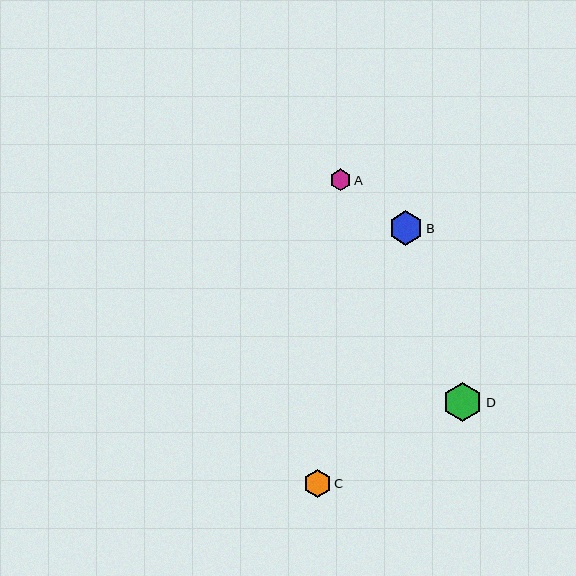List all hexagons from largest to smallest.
From largest to smallest: D, B, C, A.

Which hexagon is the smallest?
Hexagon A is the smallest with a size of approximately 22 pixels.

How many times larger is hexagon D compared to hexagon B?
Hexagon D is approximately 1.2 times the size of hexagon B.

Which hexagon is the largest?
Hexagon D is the largest with a size of approximately 39 pixels.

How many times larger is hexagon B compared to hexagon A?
Hexagon B is approximately 1.6 times the size of hexagon A.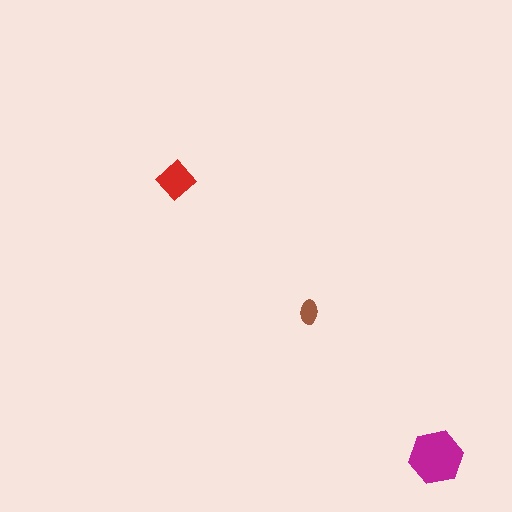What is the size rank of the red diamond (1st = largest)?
2nd.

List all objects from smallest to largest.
The brown ellipse, the red diamond, the magenta hexagon.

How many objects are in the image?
There are 3 objects in the image.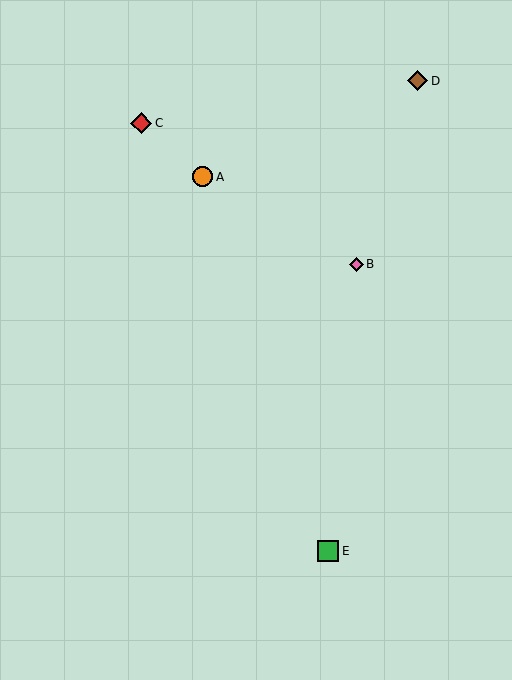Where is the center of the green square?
The center of the green square is at (328, 551).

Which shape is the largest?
The red diamond (labeled C) is the largest.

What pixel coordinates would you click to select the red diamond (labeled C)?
Click at (141, 123) to select the red diamond C.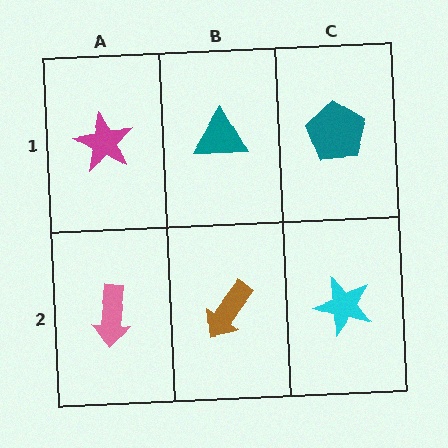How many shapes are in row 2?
3 shapes.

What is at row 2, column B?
A brown arrow.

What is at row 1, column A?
A magenta star.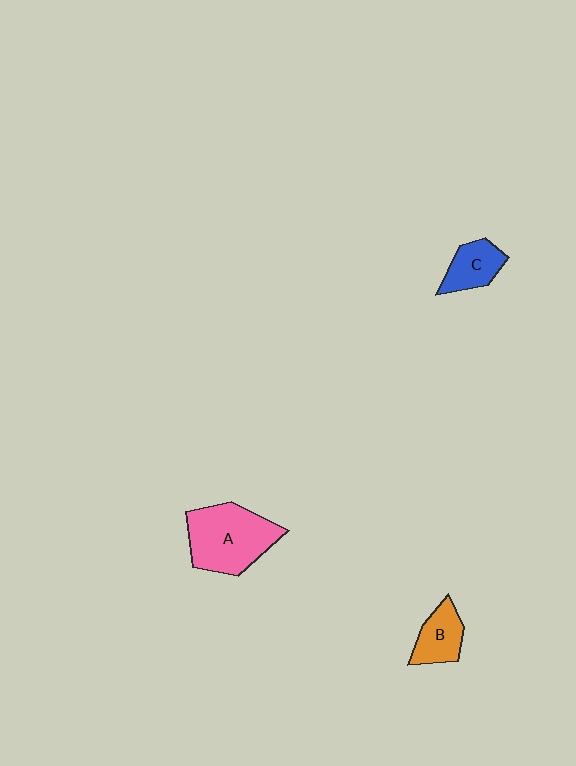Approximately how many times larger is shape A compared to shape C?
Approximately 2.1 times.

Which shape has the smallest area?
Shape C (blue).